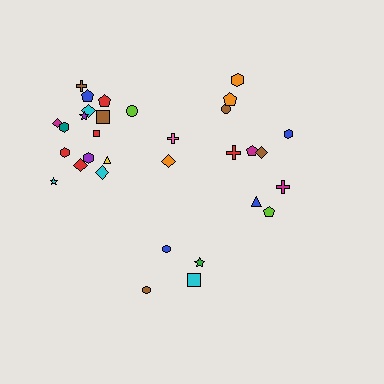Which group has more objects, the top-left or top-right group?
The top-left group.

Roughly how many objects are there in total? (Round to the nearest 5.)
Roughly 30 objects in total.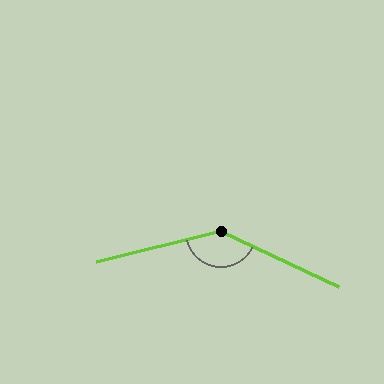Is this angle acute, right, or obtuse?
It is obtuse.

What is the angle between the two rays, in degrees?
Approximately 141 degrees.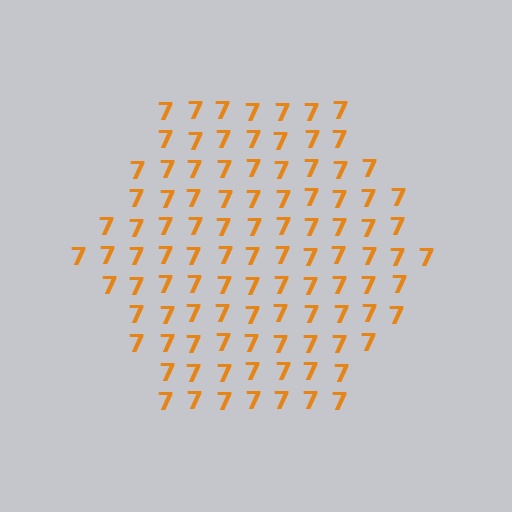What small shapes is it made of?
It is made of small digit 7's.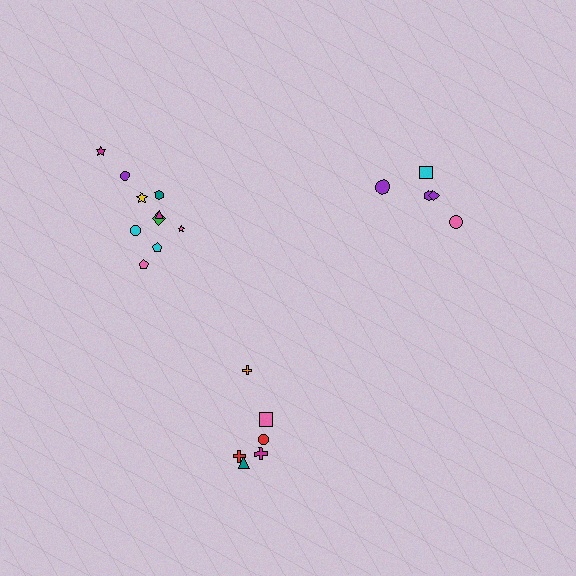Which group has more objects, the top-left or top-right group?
The top-left group.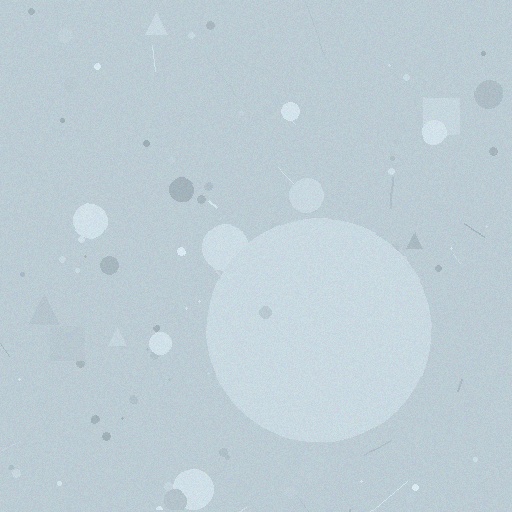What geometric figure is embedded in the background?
A circle is embedded in the background.